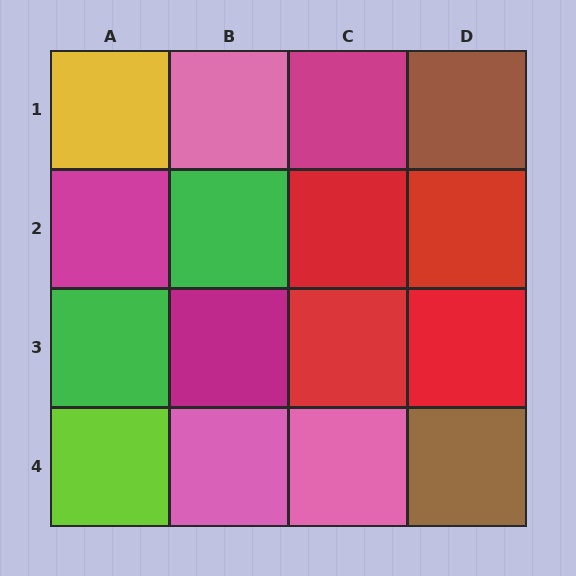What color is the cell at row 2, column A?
Magenta.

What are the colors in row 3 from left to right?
Green, magenta, red, red.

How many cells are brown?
2 cells are brown.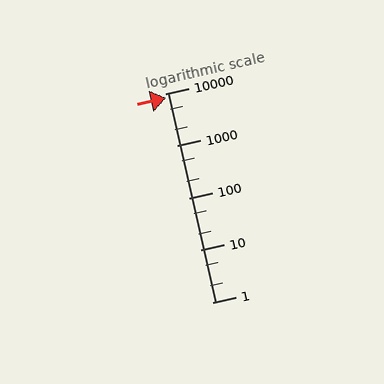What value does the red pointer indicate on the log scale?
The pointer indicates approximately 8300.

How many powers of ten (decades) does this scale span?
The scale spans 4 decades, from 1 to 10000.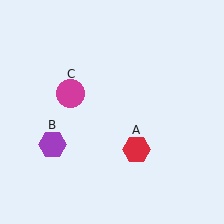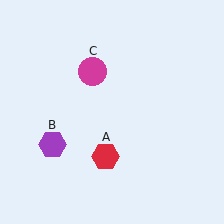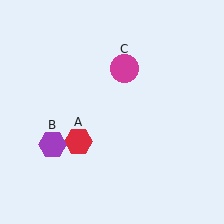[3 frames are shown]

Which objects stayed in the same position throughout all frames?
Purple hexagon (object B) remained stationary.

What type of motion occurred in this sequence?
The red hexagon (object A), magenta circle (object C) rotated clockwise around the center of the scene.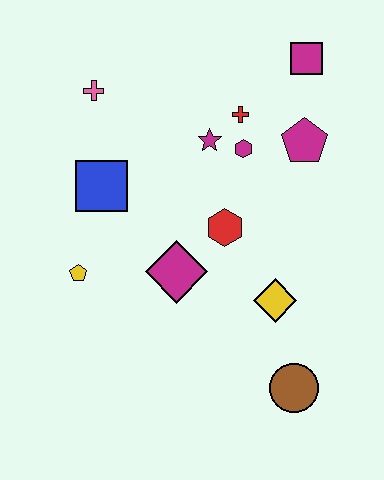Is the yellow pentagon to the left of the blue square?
Yes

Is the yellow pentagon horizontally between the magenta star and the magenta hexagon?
No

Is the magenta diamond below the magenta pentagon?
Yes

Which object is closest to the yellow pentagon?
The blue square is closest to the yellow pentagon.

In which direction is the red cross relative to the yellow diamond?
The red cross is above the yellow diamond.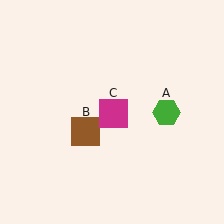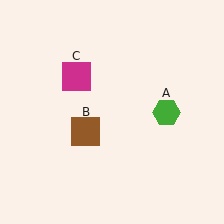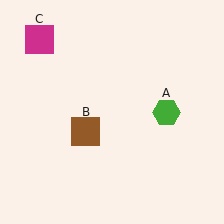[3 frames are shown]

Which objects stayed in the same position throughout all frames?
Green hexagon (object A) and brown square (object B) remained stationary.